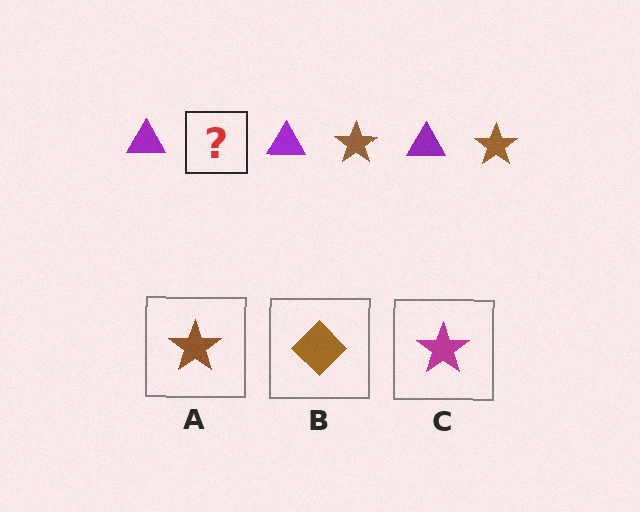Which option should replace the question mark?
Option A.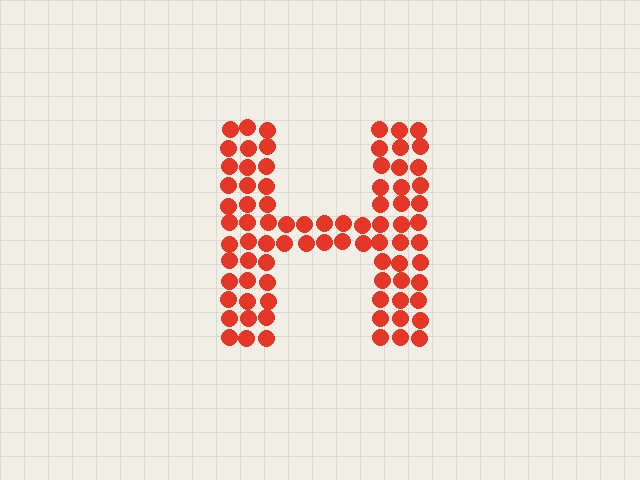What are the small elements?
The small elements are circles.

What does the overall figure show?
The overall figure shows the letter H.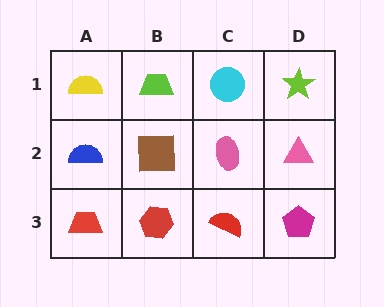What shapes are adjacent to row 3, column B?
A brown square (row 2, column B), a red trapezoid (row 3, column A), a red semicircle (row 3, column C).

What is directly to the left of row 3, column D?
A red semicircle.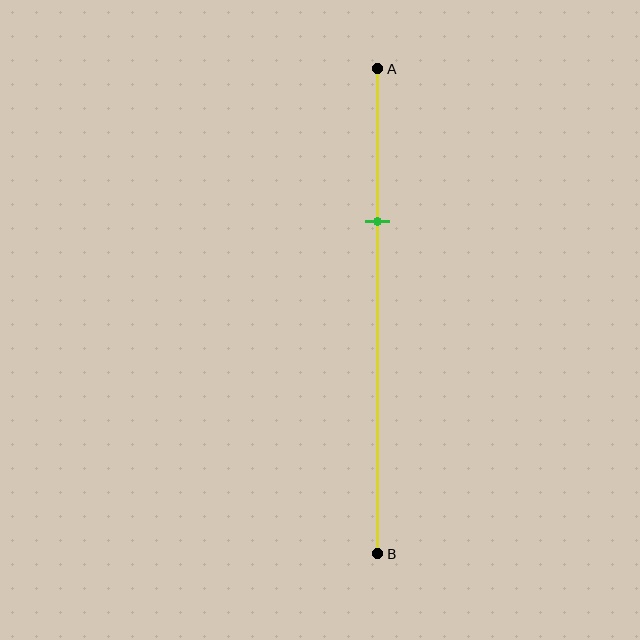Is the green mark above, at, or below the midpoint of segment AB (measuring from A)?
The green mark is above the midpoint of segment AB.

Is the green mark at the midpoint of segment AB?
No, the mark is at about 30% from A, not at the 50% midpoint.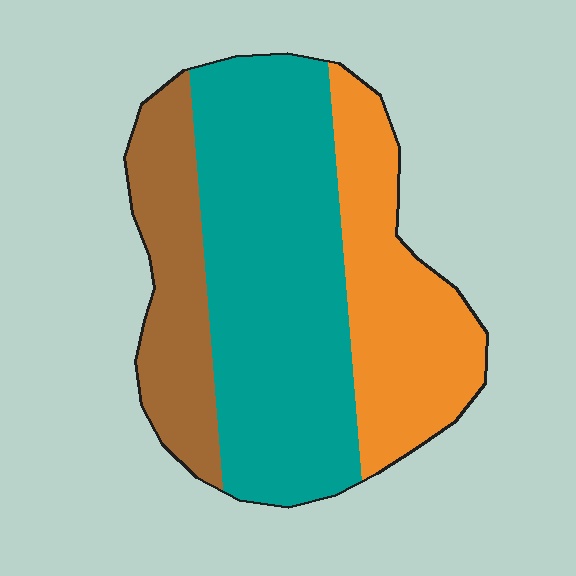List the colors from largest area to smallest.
From largest to smallest: teal, orange, brown.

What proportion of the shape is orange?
Orange takes up about one quarter (1/4) of the shape.